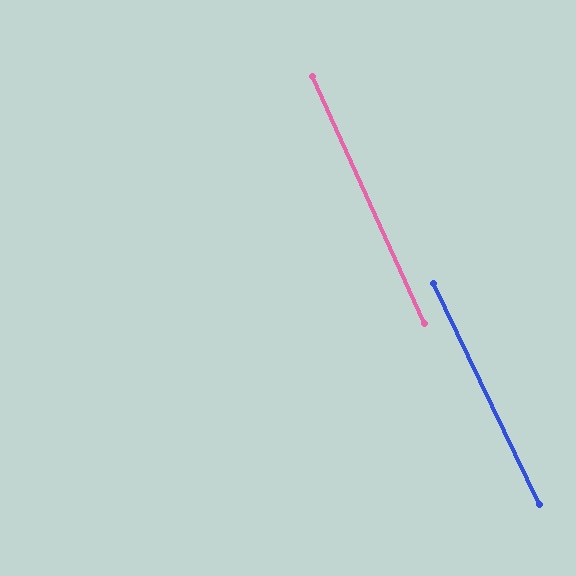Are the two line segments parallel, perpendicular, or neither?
Parallel — their directions differ by only 1.5°.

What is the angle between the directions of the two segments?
Approximately 1 degree.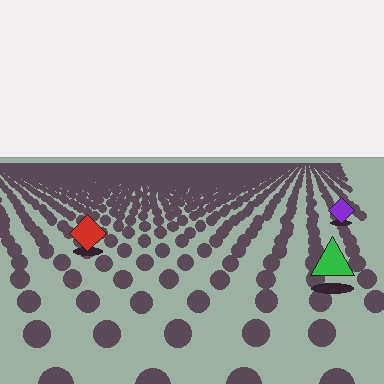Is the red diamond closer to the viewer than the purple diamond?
Yes. The red diamond is closer — you can tell from the texture gradient: the ground texture is coarser near it.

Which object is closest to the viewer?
The green triangle is closest. The texture marks near it are larger and more spread out.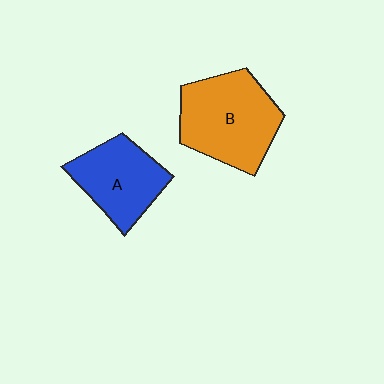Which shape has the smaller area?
Shape A (blue).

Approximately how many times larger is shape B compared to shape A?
Approximately 1.3 times.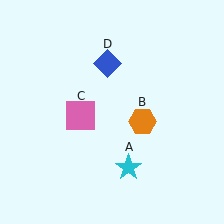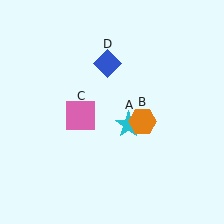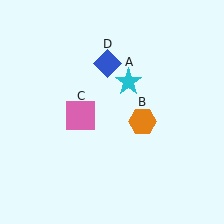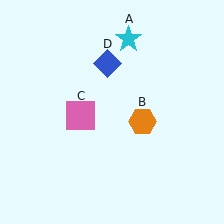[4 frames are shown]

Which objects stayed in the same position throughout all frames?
Orange hexagon (object B) and pink square (object C) and blue diamond (object D) remained stationary.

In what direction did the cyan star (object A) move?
The cyan star (object A) moved up.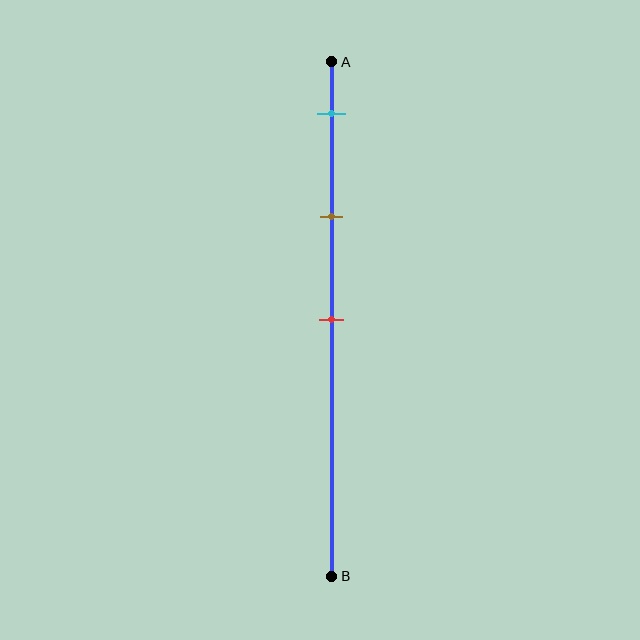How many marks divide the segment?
There are 3 marks dividing the segment.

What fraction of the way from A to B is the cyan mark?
The cyan mark is approximately 10% (0.1) of the way from A to B.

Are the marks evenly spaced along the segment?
Yes, the marks are approximately evenly spaced.